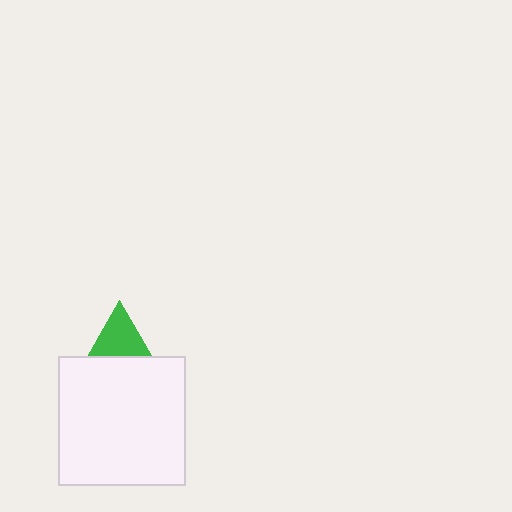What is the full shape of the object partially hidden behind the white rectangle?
The partially hidden object is a green triangle.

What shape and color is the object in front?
The object in front is a white rectangle.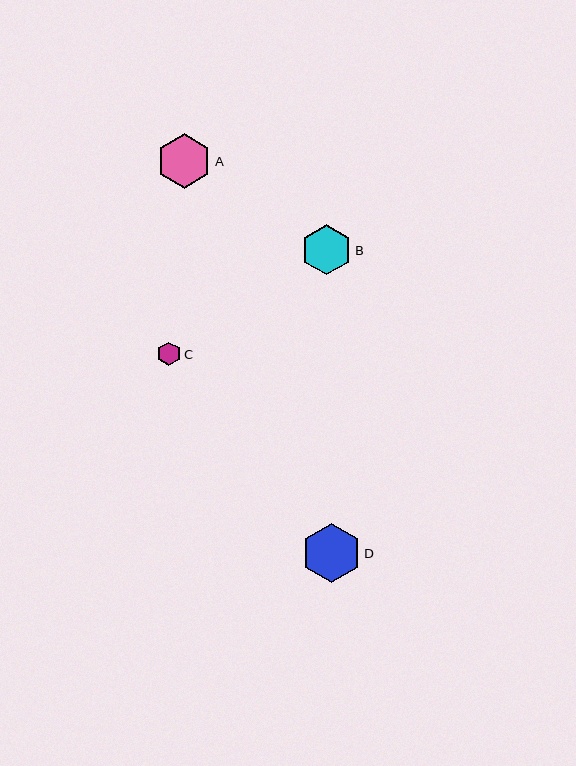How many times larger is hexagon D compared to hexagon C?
Hexagon D is approximately 2.5 times the size of hexagon C.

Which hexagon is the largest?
Hexagon D is the largest with a size of approximately 59 pixels.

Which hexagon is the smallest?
Hexagon C is the smallest with a size of approximately 23 pixels.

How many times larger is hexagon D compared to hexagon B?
Hexagon D is approximately 1.2 times the size of hexagon B.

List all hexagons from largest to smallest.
From largest to smallest: D, A, B, C.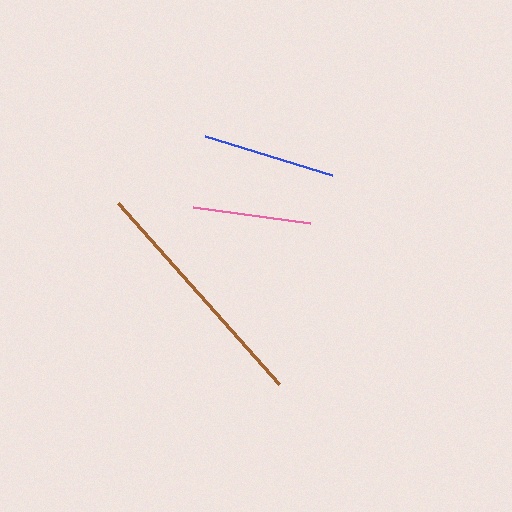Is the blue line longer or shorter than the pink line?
The blue line is longer than the pink line.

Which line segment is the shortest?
The pink line is the shortest at approximately 118 pixels.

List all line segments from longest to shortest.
From longest to shortest: brown, blue, pink.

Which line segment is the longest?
The brown line is the longest at approximately 243 pixels.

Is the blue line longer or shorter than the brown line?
The brown line is longer than the blue line.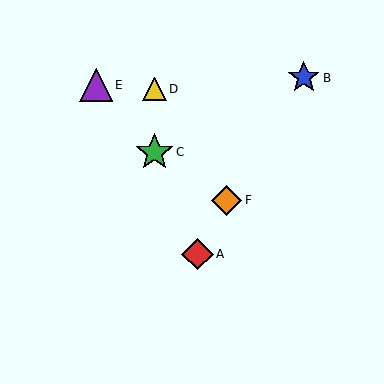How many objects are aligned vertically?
2 objects (C, D) are aligned vertically.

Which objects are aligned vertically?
Objects C, D are aligned vertically.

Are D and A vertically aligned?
No, D is at x≈154 and A is at x≈197.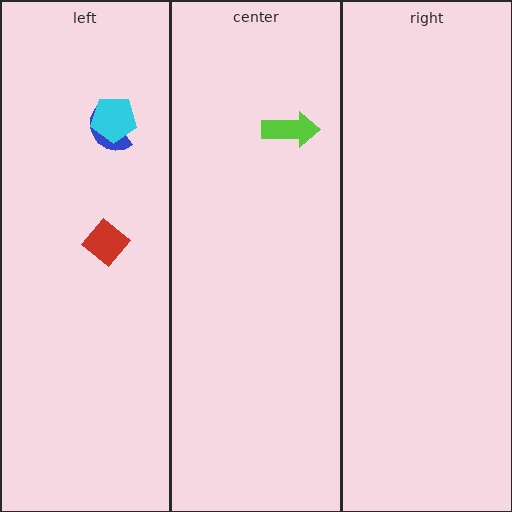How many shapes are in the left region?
3.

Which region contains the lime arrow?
The center region.